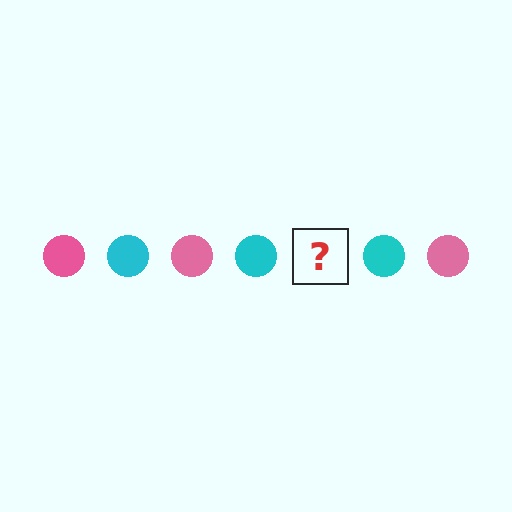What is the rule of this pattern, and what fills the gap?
The rule is that the pattern cycles through pink, cyan circles. The gap should be filled with a pink circle.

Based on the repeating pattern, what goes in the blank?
The blank should be a pink circle.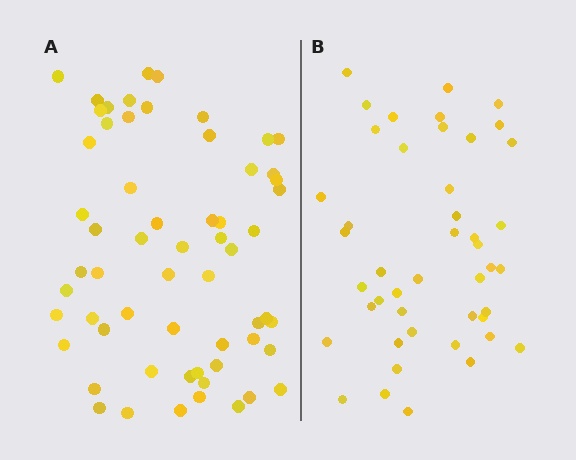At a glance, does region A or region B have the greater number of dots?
Region A (the left region) has more dots.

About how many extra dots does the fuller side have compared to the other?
Region A has approximately 15 more dots than region B.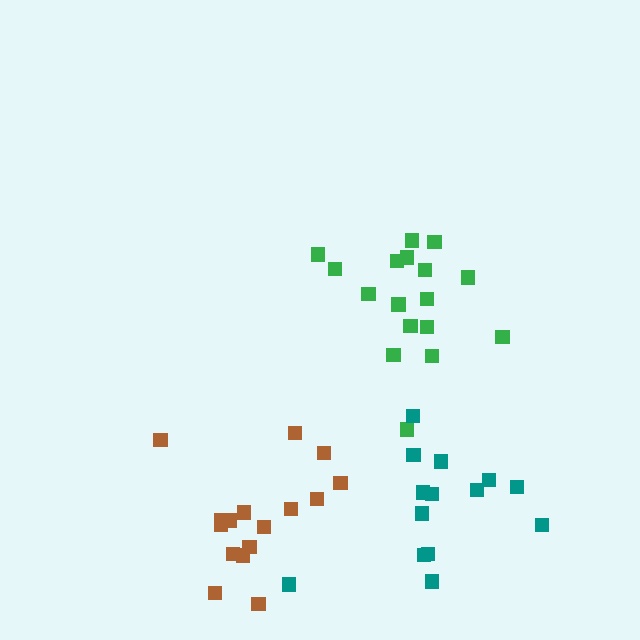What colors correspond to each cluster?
The clusters are colored: green, brown, teal.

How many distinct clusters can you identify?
There are 3 distinct clusters.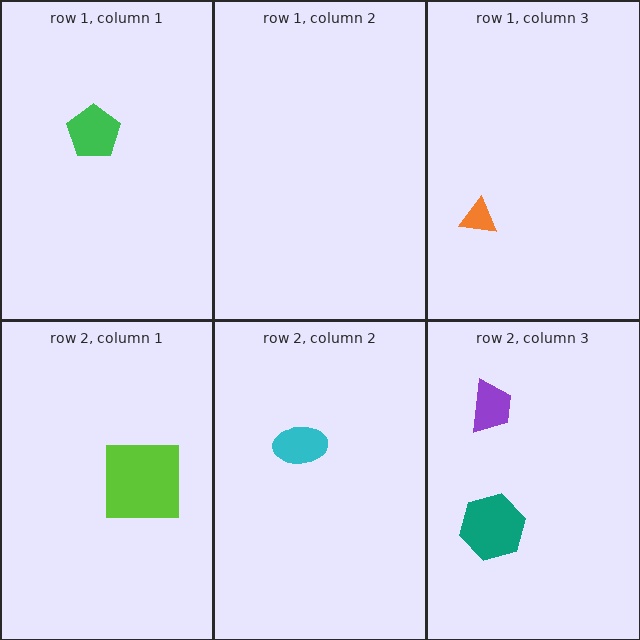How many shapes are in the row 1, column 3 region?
1.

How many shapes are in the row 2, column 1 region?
1.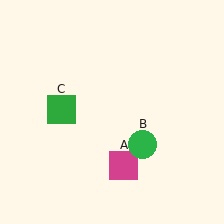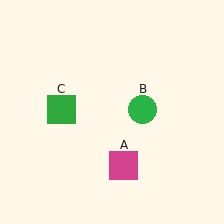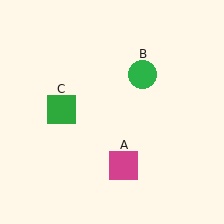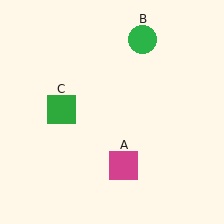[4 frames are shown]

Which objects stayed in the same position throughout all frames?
Magenta square (object A) and green square (object C) remained stationary.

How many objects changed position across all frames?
1 object changed position: green circle (object B).